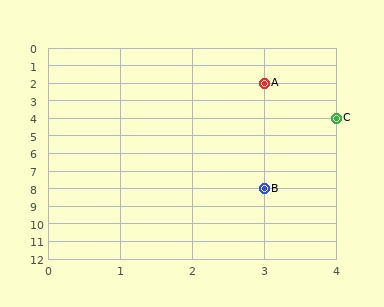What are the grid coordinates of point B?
Point B is at grid coordinates (3, 8).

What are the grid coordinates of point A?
Point A is at grid coordinates (3, 2).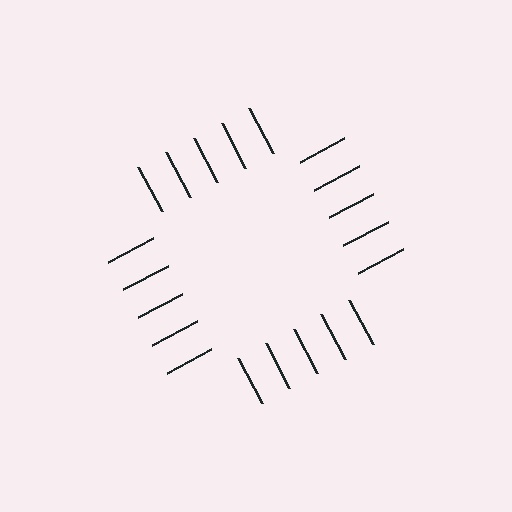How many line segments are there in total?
20 — 5 along each of the 4 edges.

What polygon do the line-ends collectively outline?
An illusory square — the line segments terminate on its edges but no continuous stroke is drawn.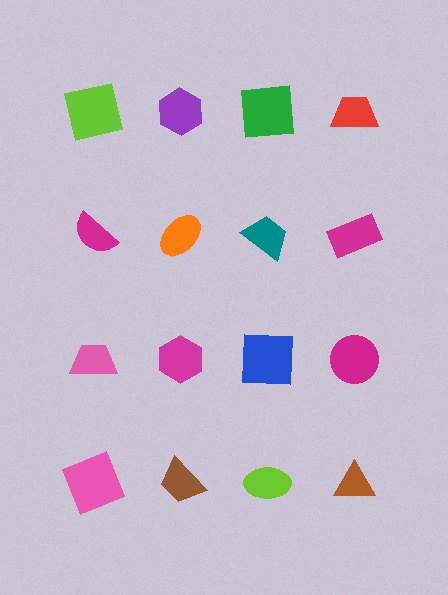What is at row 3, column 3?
A blue square.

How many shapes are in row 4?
4 shapes.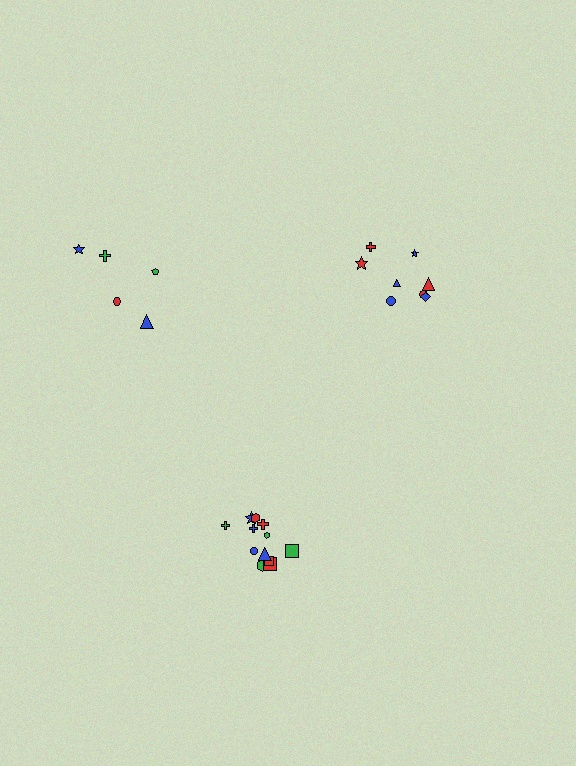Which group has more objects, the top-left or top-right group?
The top-right group.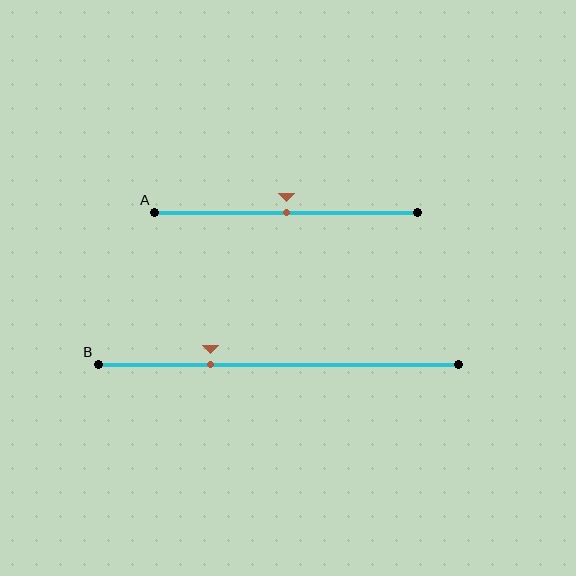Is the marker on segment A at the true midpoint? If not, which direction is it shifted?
Yes, the marker on segment A is at the true midpoint.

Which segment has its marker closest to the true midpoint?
Segment A has its marker closest to the true midpoint.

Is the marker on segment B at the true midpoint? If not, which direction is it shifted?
No, the marker on segment B is shifted to the left by about 19% of the segment length.